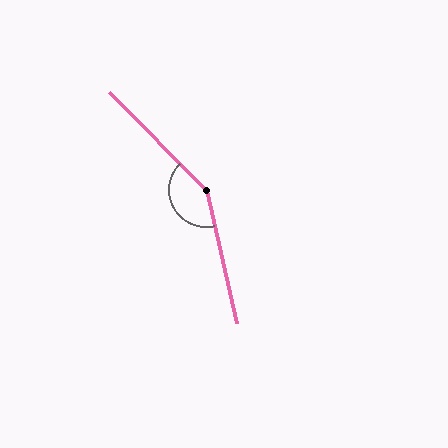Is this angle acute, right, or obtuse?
It is obtuse.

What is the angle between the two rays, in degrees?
Approximately 148 degrees.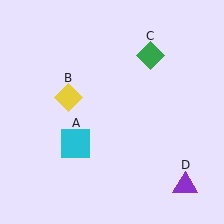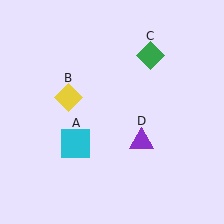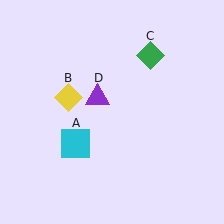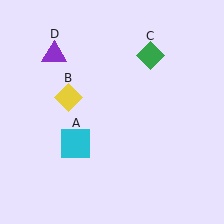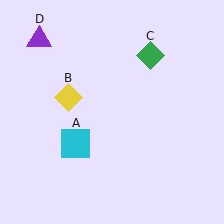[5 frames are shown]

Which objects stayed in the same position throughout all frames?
Cyan square (object A) and yellow diamond (object B) and green diamond (object C) remained stationary.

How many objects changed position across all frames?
1 object changed position: purple triangle (object D).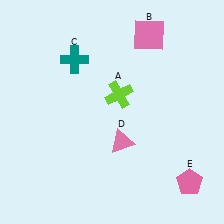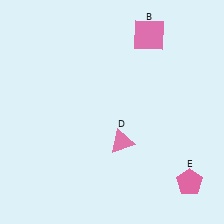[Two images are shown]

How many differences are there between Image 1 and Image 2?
There are 2 differences between the two images.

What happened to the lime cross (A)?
The lime cross (A) was removed in Image 2. It was in the top-right area of Image 1.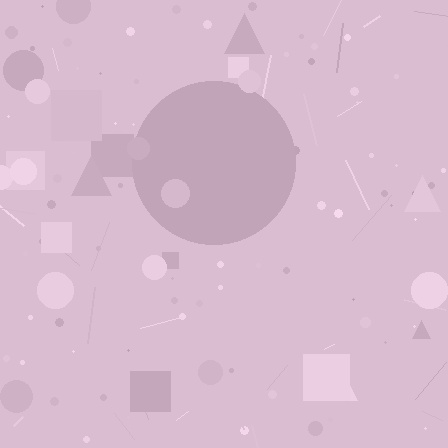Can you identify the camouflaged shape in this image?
The camouflaged shape is a circle.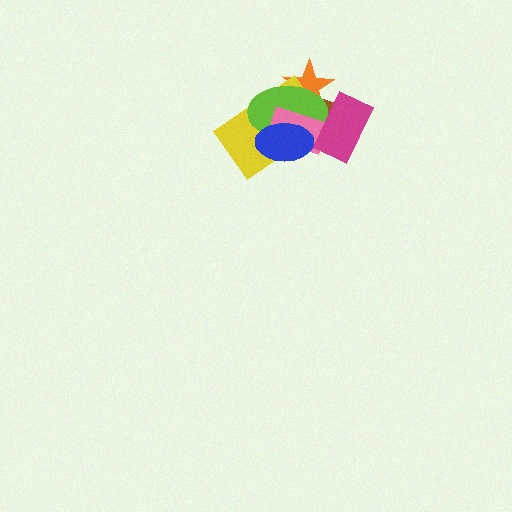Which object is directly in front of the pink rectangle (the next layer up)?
The blue ellipse is directly in front of the pink rectangle.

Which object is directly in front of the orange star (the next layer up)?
The brown rectangle is directly in front of the orange star.